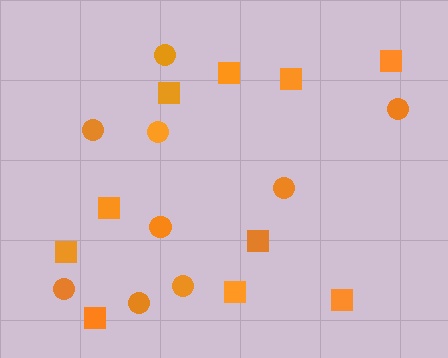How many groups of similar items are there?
There are 2 groups: one group of circles (9) and one group of squares (10).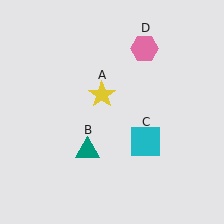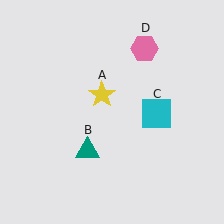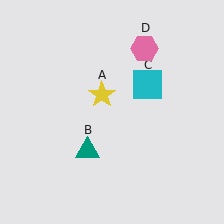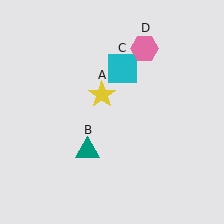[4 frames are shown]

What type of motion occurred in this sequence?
The cyan square (object C) rotated counterclockwise around the center of the scene.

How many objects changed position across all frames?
1 object changed position: cyan square (object C).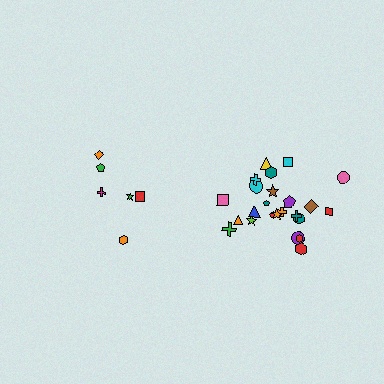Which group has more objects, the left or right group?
The right group.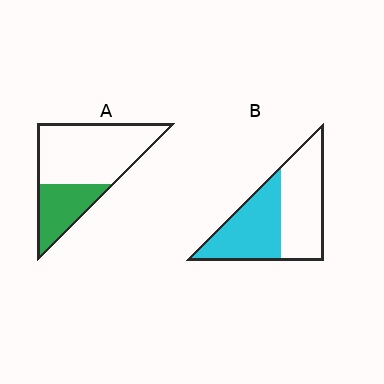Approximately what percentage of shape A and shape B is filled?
A is approximately 30% and B is approximately 50%.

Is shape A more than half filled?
No.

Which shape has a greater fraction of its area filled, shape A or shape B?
Shape B.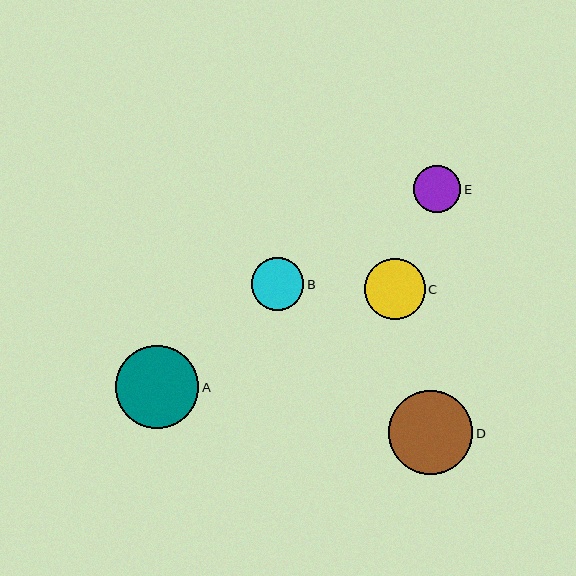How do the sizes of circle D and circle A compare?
Circle D and circle A are approximately the same size.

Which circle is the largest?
Circle D is the largest with a size of approximately 84 pixels.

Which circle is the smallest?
Circle E is the smallest with a size of approximately 47 pixels.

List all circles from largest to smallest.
From largest to smallest: D, A, C, B, E.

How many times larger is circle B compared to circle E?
Circle B is approximately 1.1 times the size of circle E.